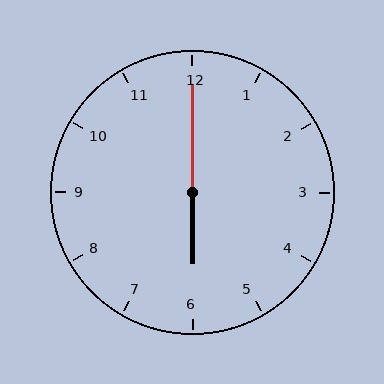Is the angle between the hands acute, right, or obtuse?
It is obtuse.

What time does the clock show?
6:00.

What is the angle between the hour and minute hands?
Approximately 180 degrees.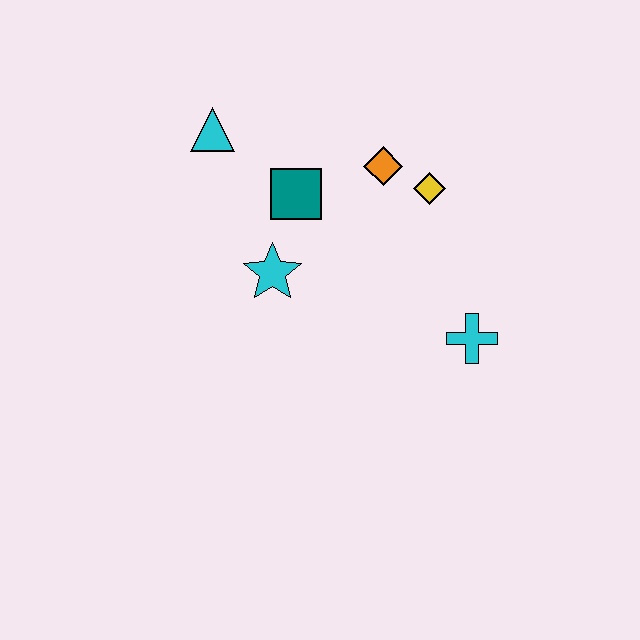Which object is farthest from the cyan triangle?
The cyan cross is farthest from the cyan triangle.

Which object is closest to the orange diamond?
The yellow diamond is closest to the orange diamond.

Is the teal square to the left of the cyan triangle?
No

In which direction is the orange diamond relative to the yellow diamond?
The orange diamond is to the left of the yellow diamond.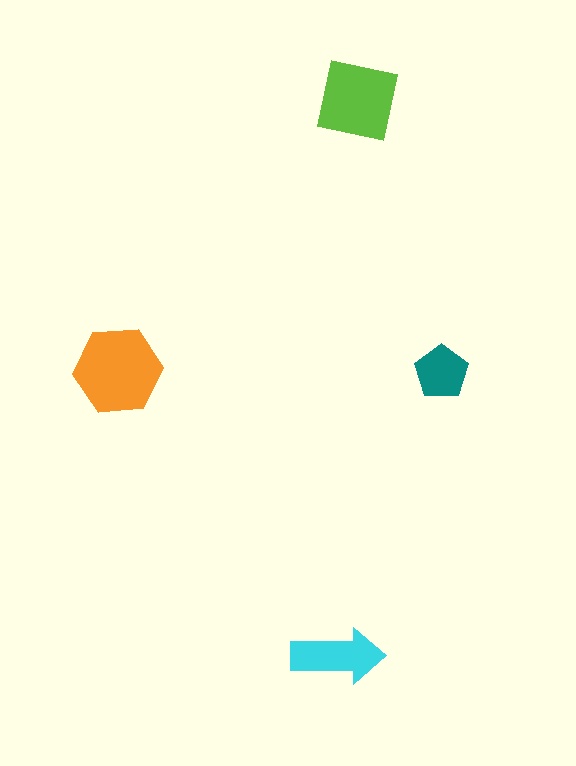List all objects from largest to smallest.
The orange hexagon, the lime square, the cyan arrow, the teal pentagon.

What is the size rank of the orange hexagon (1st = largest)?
1st.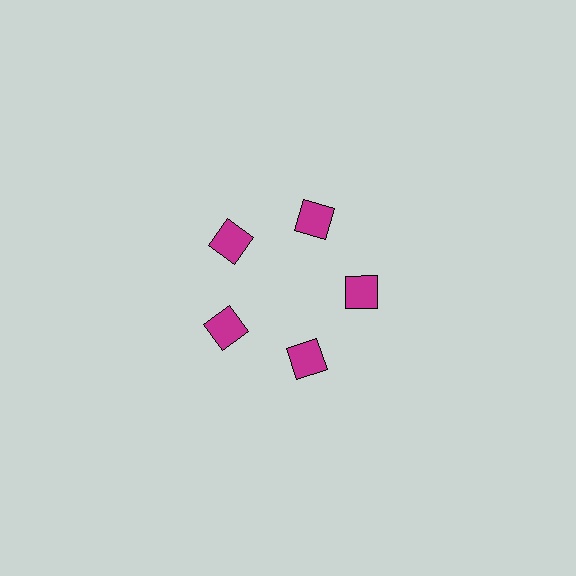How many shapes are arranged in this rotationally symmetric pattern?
There are 5 shapes, arranged in 5 groups of 1.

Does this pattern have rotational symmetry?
Yes, this pattern has 5-fold rotational symmetry. It looks the same after rotating 72 degrees around the center.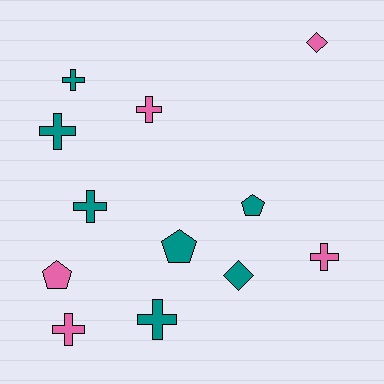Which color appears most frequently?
Teal, with 7 objects.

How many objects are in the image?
There are 12 objects.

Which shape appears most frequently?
Cross, with 7 objects.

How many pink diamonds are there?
There is 1 pink diamond.